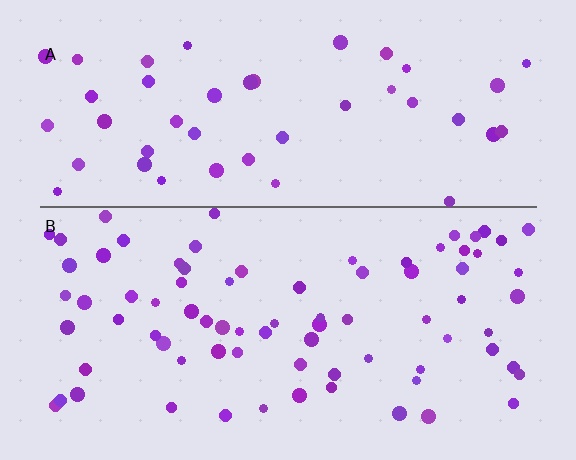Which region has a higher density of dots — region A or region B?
B (the bottom).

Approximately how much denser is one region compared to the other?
Approximately 1.7× — region B over region A.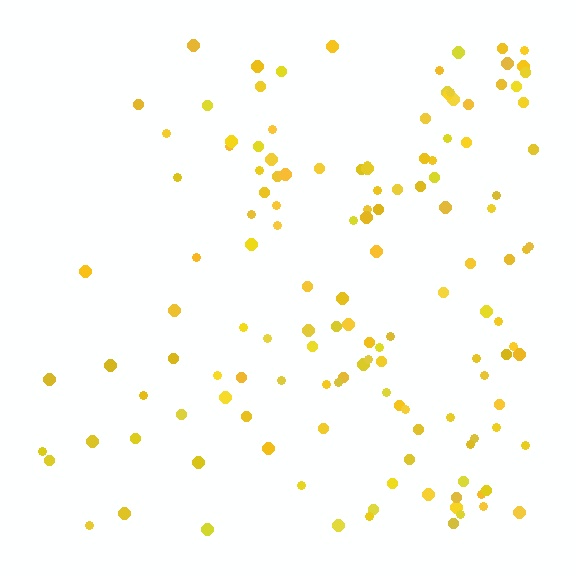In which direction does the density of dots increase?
From left to right, with the right side densest.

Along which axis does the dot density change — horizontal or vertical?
Horizontal.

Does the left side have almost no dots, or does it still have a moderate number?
Still a moderate number, just noticeably fewer than the right.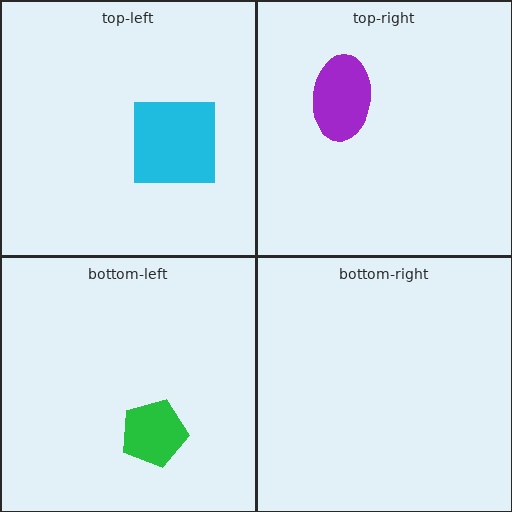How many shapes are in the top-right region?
1.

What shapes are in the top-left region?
The cyan square.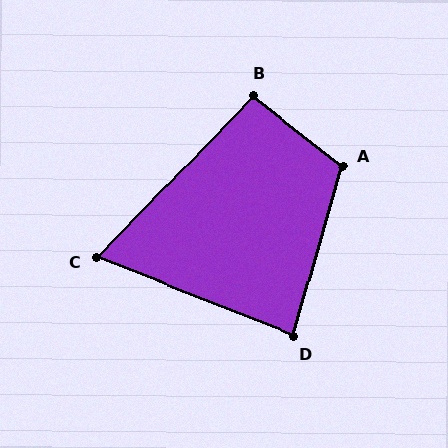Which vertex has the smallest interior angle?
C, at approximately 68 degrees.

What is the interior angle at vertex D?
Approximately 84 degrees (acute).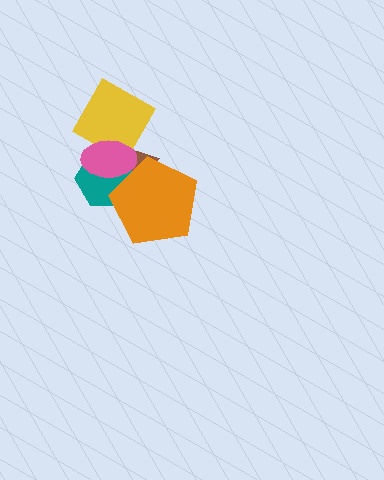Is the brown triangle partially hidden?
Yes, it is partially covered by another shape.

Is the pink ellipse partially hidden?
No, no other shape covers it.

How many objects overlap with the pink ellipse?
4 objects overlap with the pink ellipse.